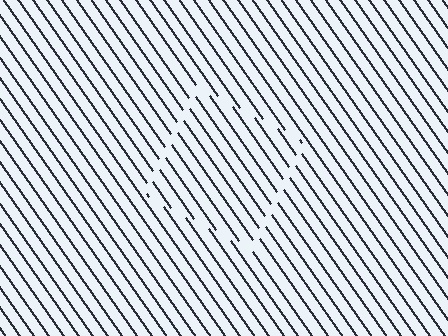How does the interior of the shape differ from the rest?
The interior of the shape contains the same grating, shifted by half a period — the contour is defined by the phase discontinuity where line-ends from the inner and outer gratings abut.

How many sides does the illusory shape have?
4 sides — the line-ends trace a square.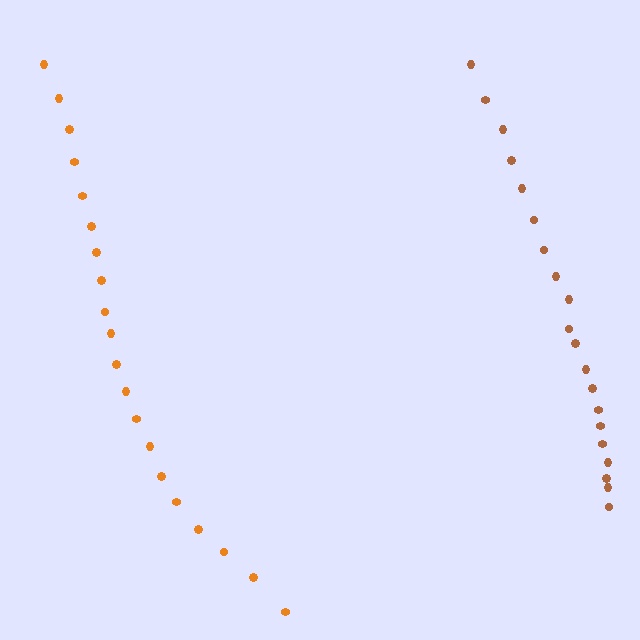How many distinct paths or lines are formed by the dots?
There are 2 distinct paths.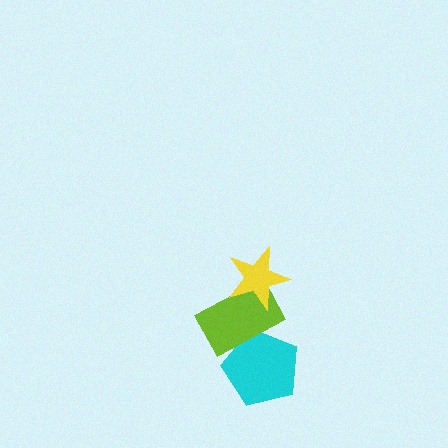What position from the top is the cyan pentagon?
The cyan pentagon is 3rd from the top.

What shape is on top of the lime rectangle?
The yellow star is on top of the lime rectangle.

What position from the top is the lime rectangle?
The lime rectangle is 2nd from the top.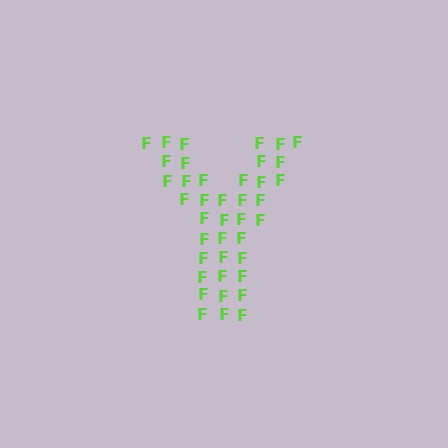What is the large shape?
The large shape is the letter Y.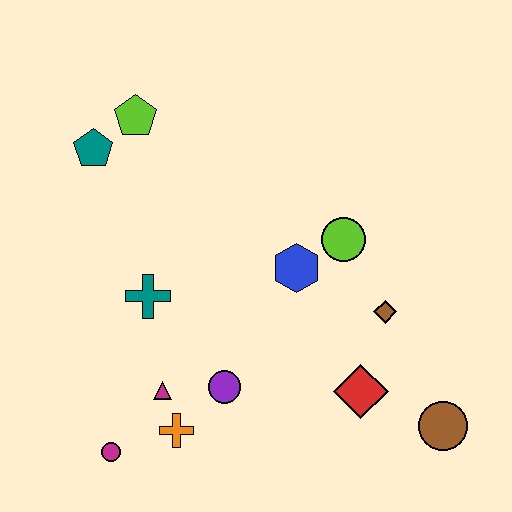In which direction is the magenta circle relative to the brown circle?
The magenta circle is to the left of the brown circle.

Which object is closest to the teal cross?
The magenta triangle is closest to the teal cross.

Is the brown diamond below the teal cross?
Yes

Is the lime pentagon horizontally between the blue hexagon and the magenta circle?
Yes